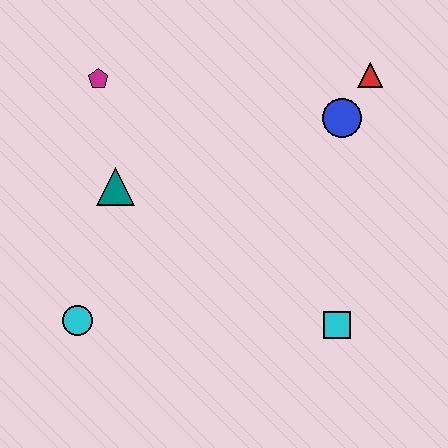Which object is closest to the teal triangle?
The magenta pentagon is closest to the teal triangle.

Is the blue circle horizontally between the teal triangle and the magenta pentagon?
No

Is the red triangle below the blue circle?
No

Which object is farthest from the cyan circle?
The red triangle is farthest from the cyan circle.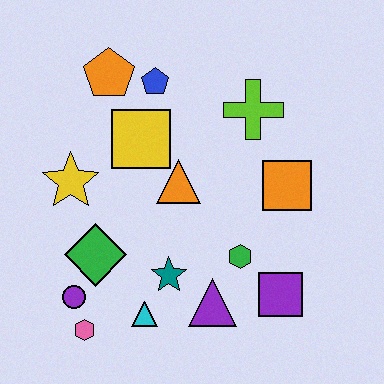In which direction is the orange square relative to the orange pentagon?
The orange square is to the right of the orange pentagon.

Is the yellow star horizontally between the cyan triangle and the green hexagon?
No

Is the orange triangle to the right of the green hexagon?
No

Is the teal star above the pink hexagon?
Yes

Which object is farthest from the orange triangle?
The pink hexagon is farthest from the orange triangle.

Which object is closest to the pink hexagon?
The purple circle is closest to the pink hexagon.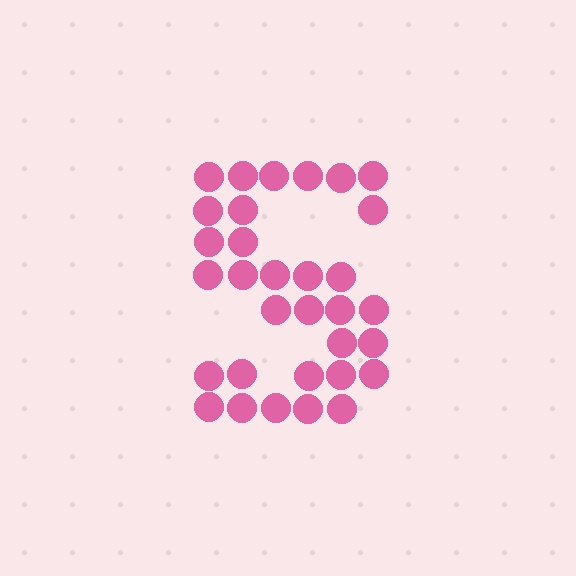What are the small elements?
The small elements are circles.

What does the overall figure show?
The overall figure shows the letter S.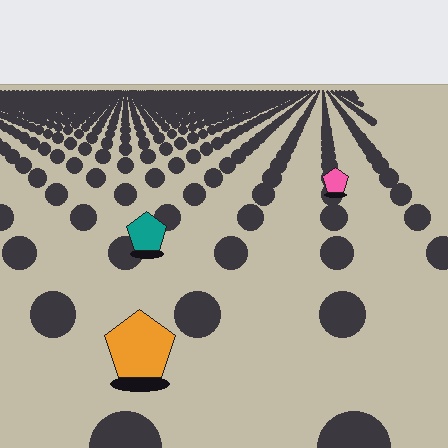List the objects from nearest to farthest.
From nearest to farthest: the orange pentagon, the teal pentagon, the pink pentagon.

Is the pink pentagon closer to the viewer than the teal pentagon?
No. The teal pentagon is closer — you can tell from the texture gradient: the ground texture is coarser near it.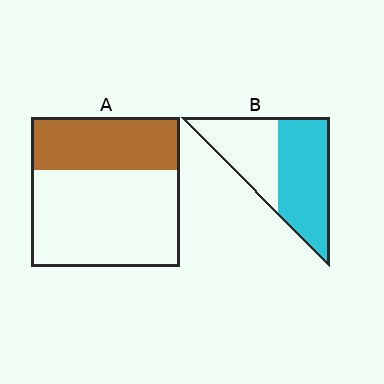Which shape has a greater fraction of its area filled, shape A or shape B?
Shape B.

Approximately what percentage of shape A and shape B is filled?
A is approximately 35% and B is approximately 60%.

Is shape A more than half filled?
No.